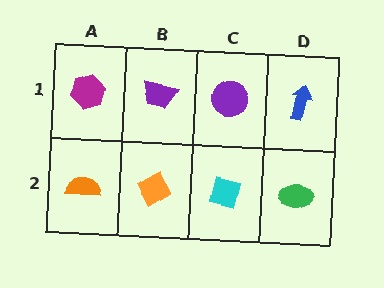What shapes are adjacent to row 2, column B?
A purple trapezoid (row 1, column B), an orange semicircle (row 2, column A), a cyan square (row 2, column C).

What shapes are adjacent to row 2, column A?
A magenta hexagon (row 1, column A), an orange diamond (row 2, column B).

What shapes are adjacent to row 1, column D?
A green ellipse (row 2, column D), a purple circle (row 1, column C).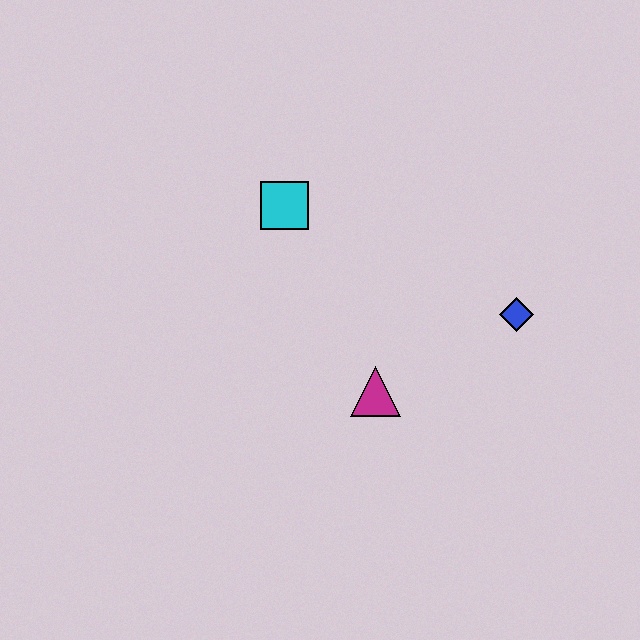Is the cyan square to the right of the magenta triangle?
No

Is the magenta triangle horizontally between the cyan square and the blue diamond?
Yes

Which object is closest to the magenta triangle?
The blue diamond is closest to the magenta triangle.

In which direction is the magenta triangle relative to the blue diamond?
The magenta triangle is to the left of the blue diamond.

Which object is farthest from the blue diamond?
The cyan square is farthest from the blue diamond.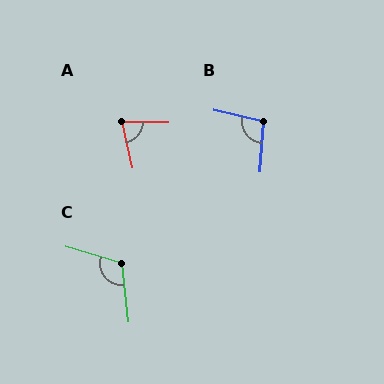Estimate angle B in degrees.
Approximately 99 degrees.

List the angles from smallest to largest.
A (77°), B (99°), C (113°).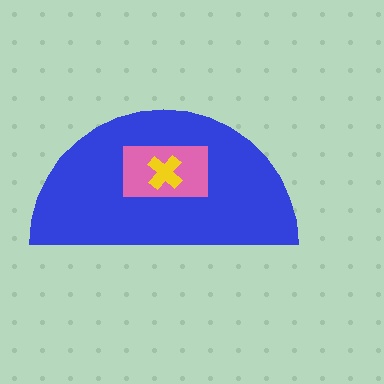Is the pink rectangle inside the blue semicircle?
Yes.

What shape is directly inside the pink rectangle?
The yellow cross.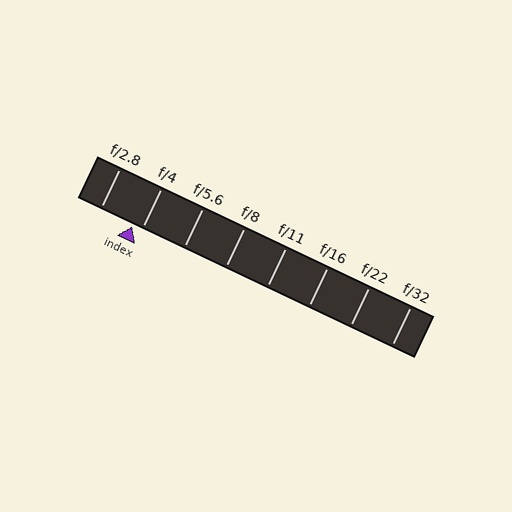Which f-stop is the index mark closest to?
The index mark is closest to f/4.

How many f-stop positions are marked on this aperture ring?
There are 8 f-stop positions marked.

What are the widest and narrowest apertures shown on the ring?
The widest aperture shown is f/2.8 and the narrowest is f/32.